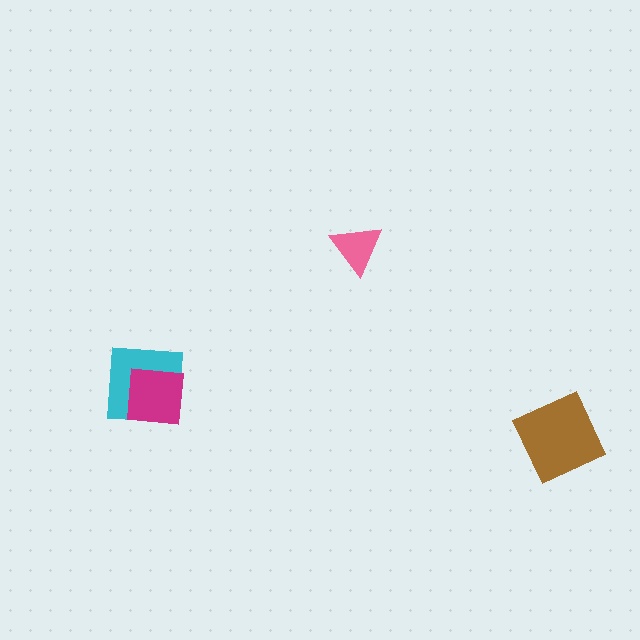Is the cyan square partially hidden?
Yes, it is partially covered by another shape.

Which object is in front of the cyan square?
The magenta square is in front of the cyan square.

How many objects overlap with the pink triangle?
0 objects overlap with the pink triangle.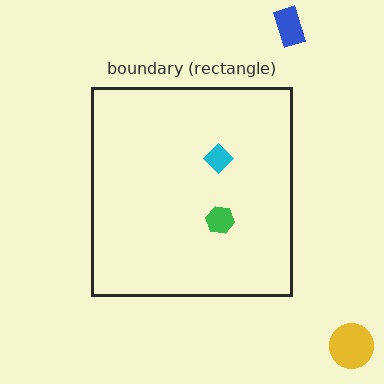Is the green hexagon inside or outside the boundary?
Inside.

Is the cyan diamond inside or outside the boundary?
Inside.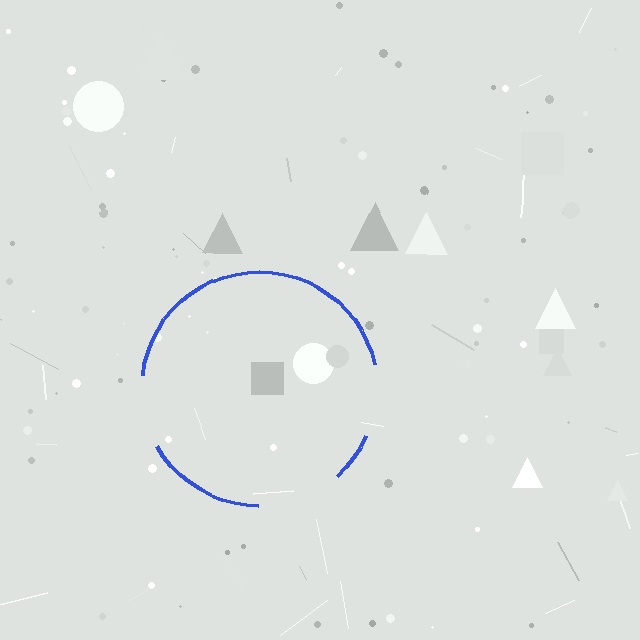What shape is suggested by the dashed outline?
The dashed outline suggests a circle.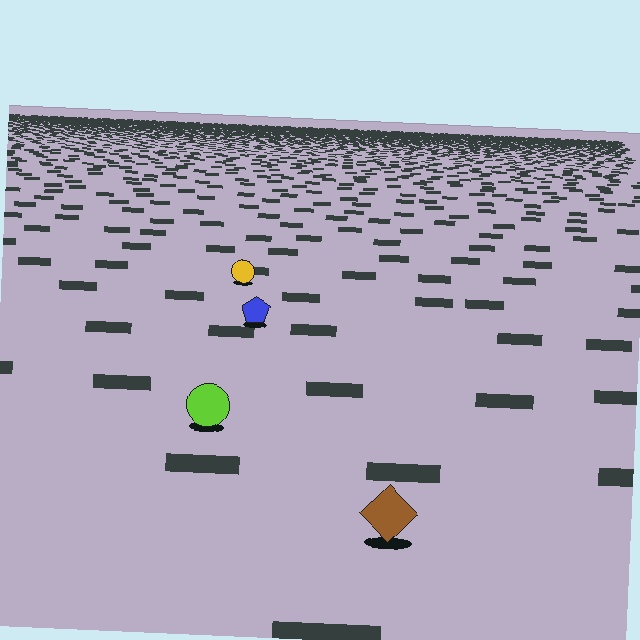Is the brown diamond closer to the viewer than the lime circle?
Yes. The brown diamond is closer — you can tell from the texture gradient: the ground texture is coarser near it.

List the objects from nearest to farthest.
From nearest to farthest: the brown diamond, the lime circle, the blue pentagon, the yellow circle.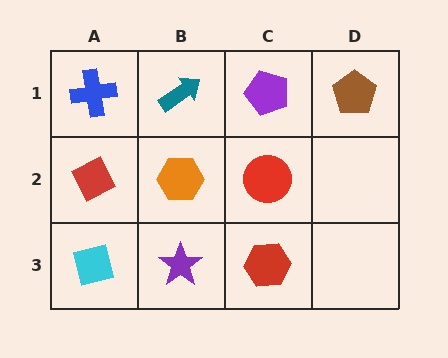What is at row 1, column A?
A blue cross.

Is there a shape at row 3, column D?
No, that cell is empty.